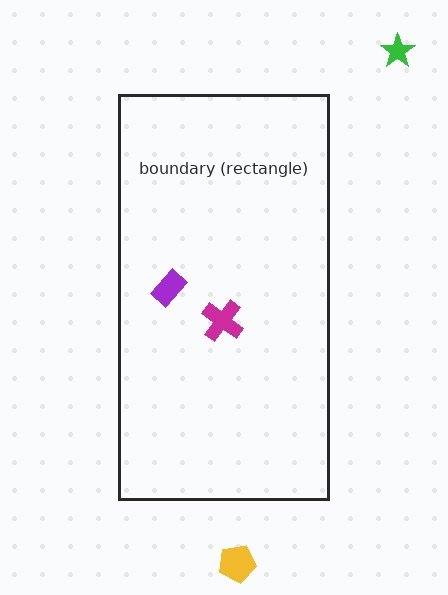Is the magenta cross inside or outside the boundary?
Inside.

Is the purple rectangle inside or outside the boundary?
Inside.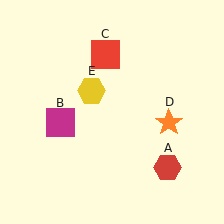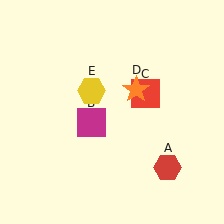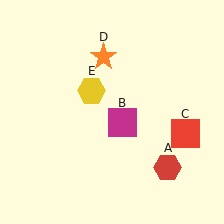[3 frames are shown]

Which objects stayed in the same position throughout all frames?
Red hexagon (object A) and yellow hexagon (object E) remained stationary.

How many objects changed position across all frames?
3 objects changed position: magenta square (object B), red square (object C), orange star (object D).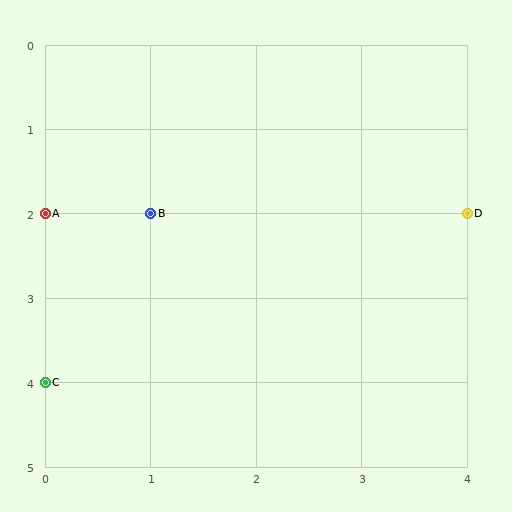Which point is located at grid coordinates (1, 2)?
Point B is at (1, 2).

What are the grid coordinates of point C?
Point C is at grid coordinates (0, 4).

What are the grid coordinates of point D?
Point D is at grid coordinates (4, 2).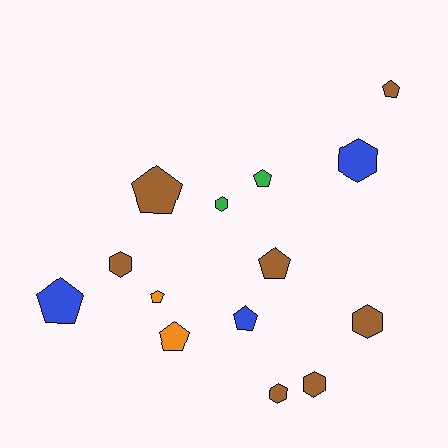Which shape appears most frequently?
Pentagon, with 8 objects.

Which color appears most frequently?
Brown, with 7 objects.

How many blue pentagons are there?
There are 2 blue pentagons.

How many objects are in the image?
There are 14 objects.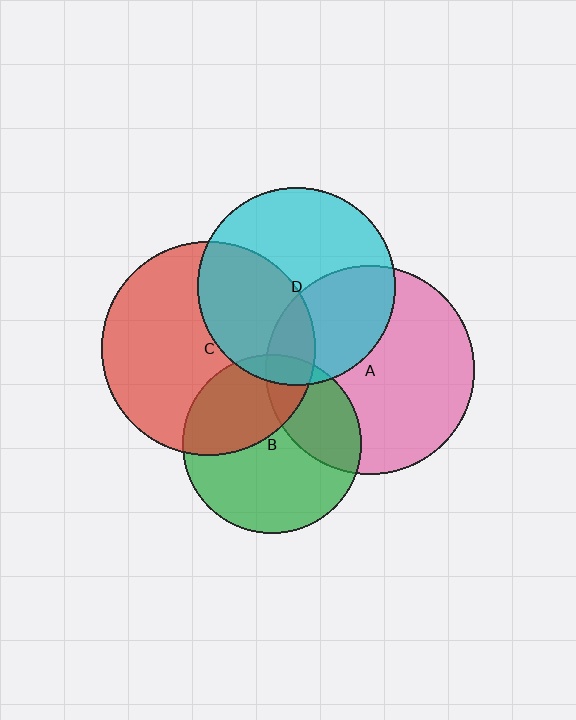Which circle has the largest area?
Circle C (red).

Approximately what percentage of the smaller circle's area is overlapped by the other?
Approximately 15%.